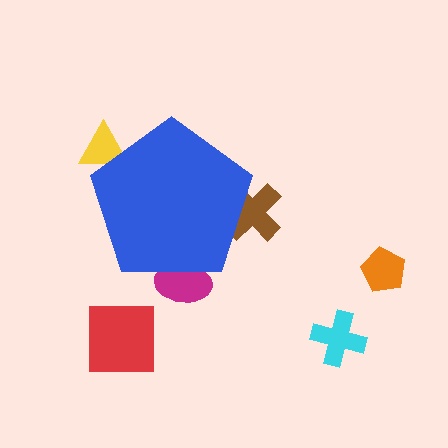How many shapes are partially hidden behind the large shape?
3 shapes are partially hidden.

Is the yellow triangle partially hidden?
Yes, the yellow triangle is partially hidden behind the blue pentagon.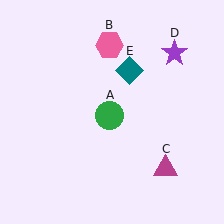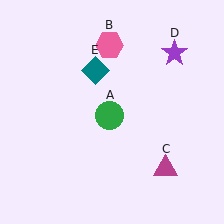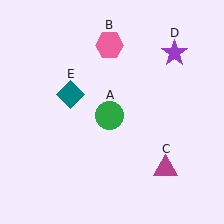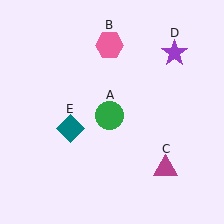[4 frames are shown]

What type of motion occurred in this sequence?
The teal diamond (object E) rotated counterclockwise around the center of the scene.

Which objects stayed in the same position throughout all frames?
Green circle (object A) and pink hexagon (object B) and magenta triangle (object C) and purple star (object D) remained stationary.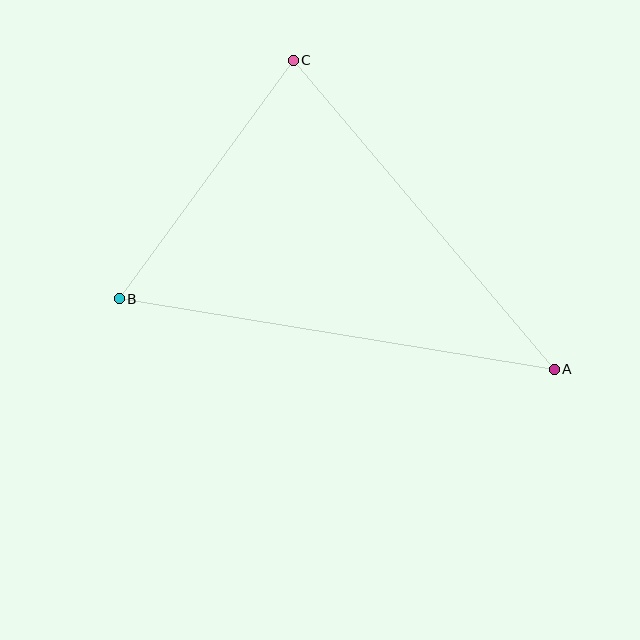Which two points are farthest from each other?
Points A and B are farthest from each other.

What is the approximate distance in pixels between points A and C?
The distance between A and C is approximately 404 pixels.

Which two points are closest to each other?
Points B and C are closest to each other.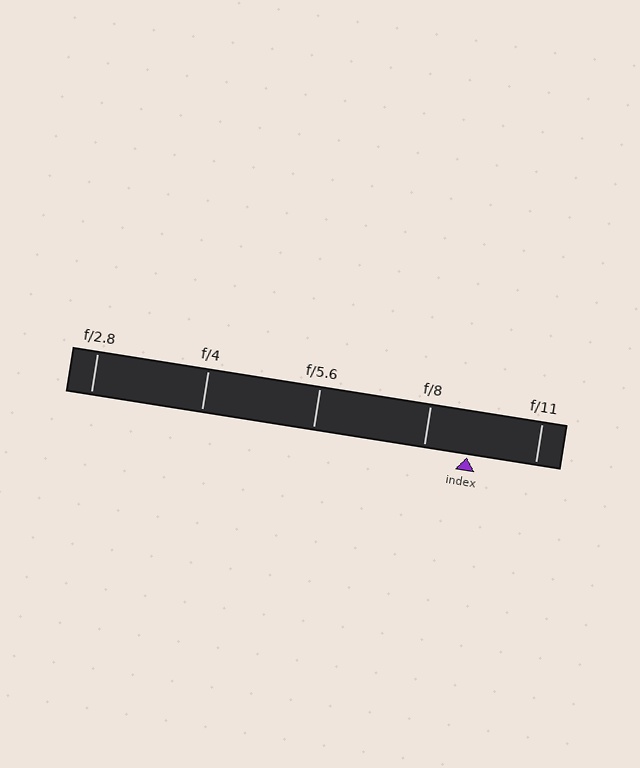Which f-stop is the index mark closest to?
The index mark is closest to f/8.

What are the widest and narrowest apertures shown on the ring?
The widest aperture shown is f/2.8 and the narrowest is f/11.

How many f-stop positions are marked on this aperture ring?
There are 5 f-stop positions marked.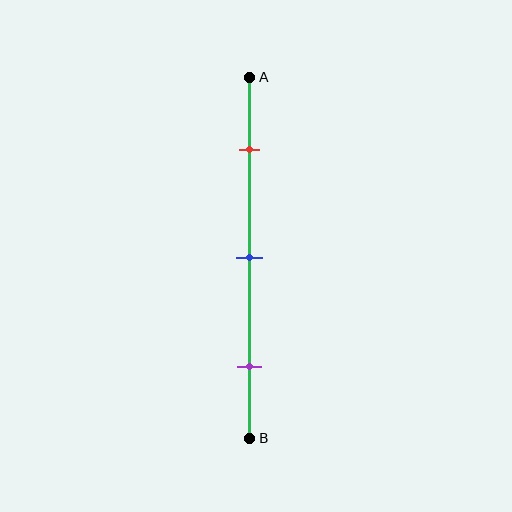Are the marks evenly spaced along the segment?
Yes, the marks are approximately evenly spaced.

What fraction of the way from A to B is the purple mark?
The purple mark is approximately 80% (0.8) of the way from A to B.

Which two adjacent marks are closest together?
The red and blue marks are the closest adjacent pair.